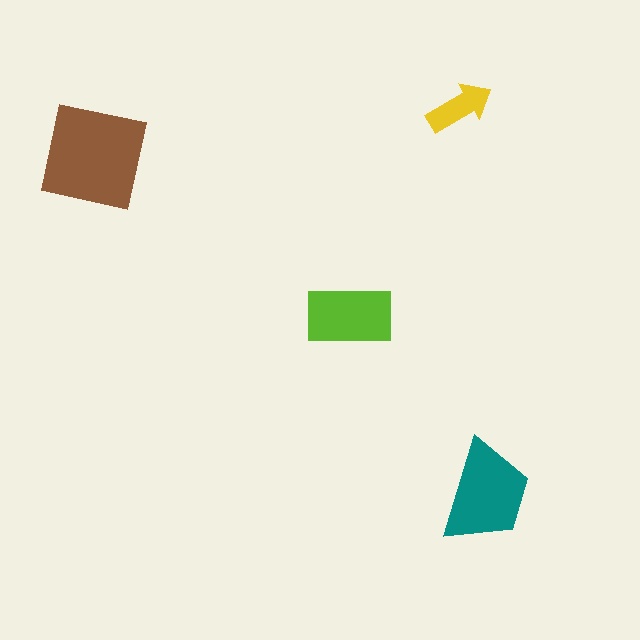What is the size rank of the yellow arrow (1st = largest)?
4th.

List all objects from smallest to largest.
The yellow arrow, the lime rectangle, the teal trapezoid, the brown square.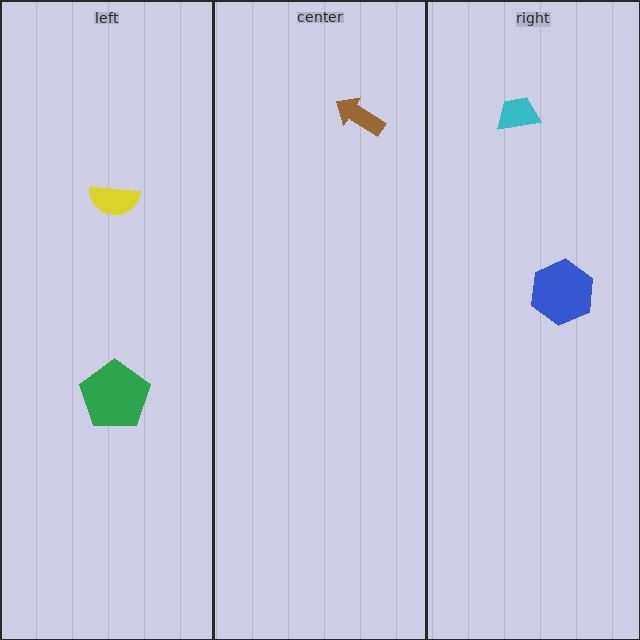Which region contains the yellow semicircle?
The left region.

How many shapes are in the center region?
1.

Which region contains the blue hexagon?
The right region.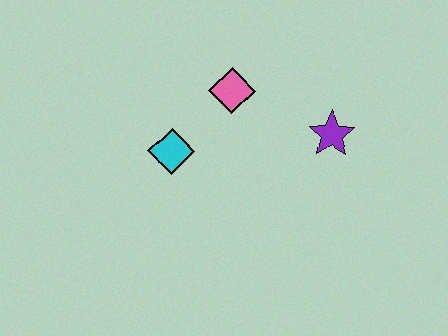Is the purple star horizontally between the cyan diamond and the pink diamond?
No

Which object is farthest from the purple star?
The cyan diamond is farthest from the purple star.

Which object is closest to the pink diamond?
The cyan diamond is closest to the pink diamond.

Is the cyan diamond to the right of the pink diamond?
No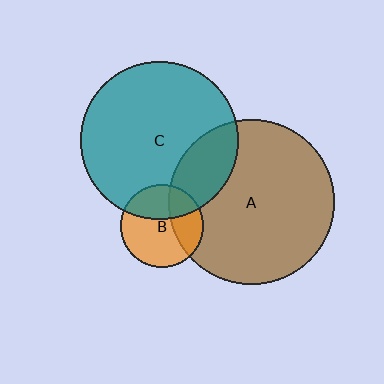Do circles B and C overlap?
Yes.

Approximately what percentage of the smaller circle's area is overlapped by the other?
Approximately 35%.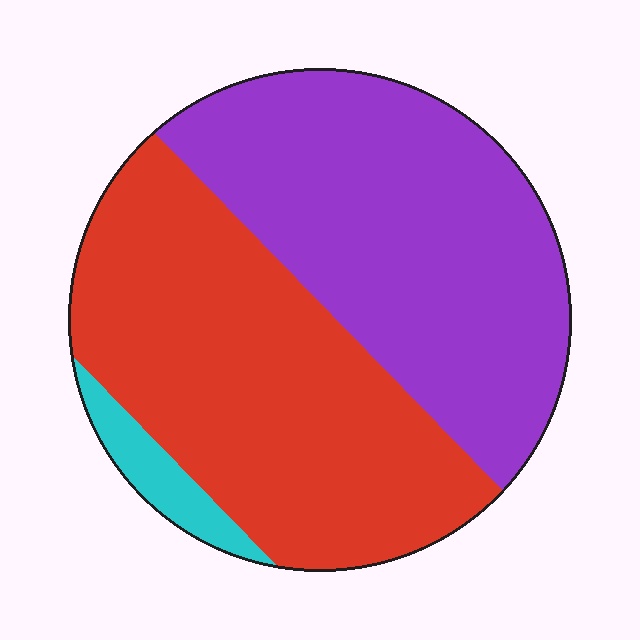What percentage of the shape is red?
Red covers 48% of the shape.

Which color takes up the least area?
Cyan, at roughly 5%.